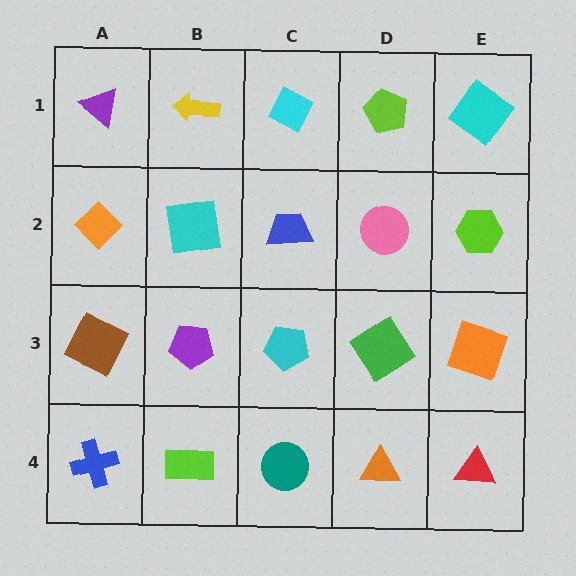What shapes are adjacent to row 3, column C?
A blue trapezoid (row 2, column C), a teal circle (row 4, column C), a purple pentagon (row 3, column B), a green diamond (row 3, column D).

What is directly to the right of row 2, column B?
A blue trapezoid.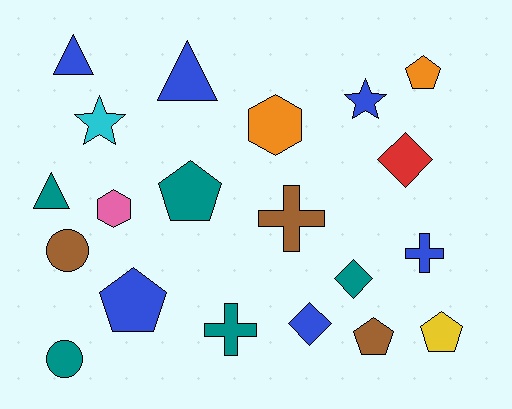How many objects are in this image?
There are 20 objects.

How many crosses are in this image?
There are 3 crosses.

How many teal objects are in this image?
There are 5 teal objects.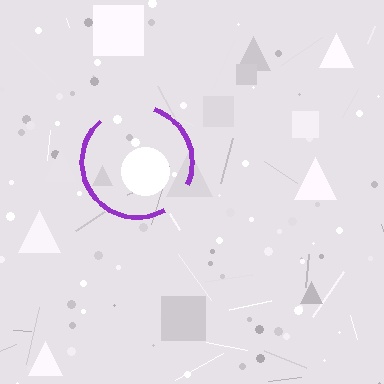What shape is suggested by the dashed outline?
The dashed outline suggests a circle.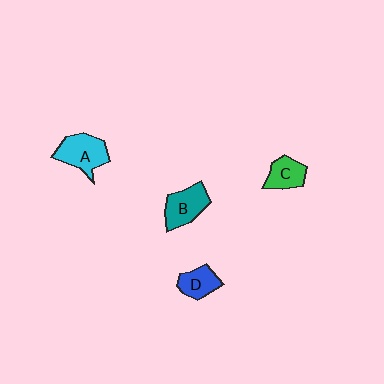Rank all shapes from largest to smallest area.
From largest to smallest: A (cyan), B (teal), C (green), D (blue).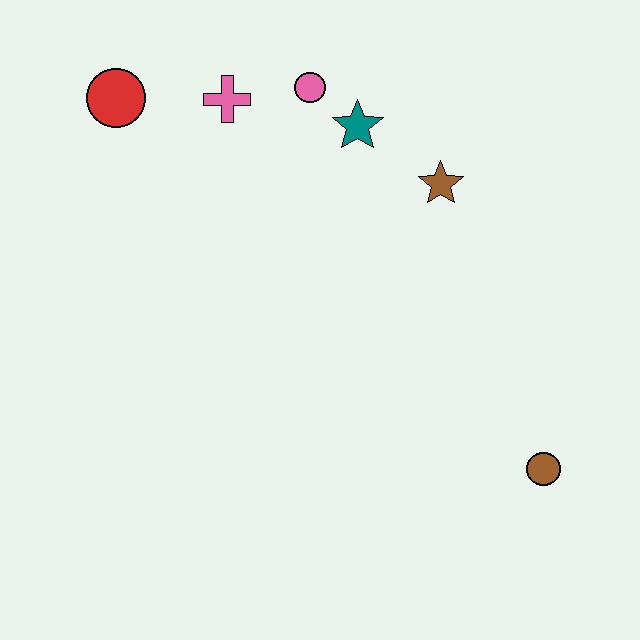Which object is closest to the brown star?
The teal star is closest to the brown star.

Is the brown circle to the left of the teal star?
No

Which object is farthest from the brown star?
The red circle is farthest from the brown star.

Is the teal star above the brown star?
Yes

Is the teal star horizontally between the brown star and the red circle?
Yes